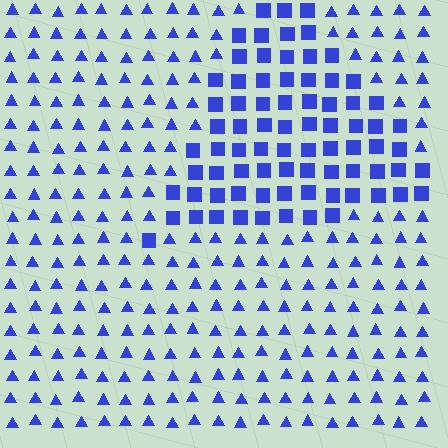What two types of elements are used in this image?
The image uses squares inside the triangle region and triangles outside it.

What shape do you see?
I see a triangle.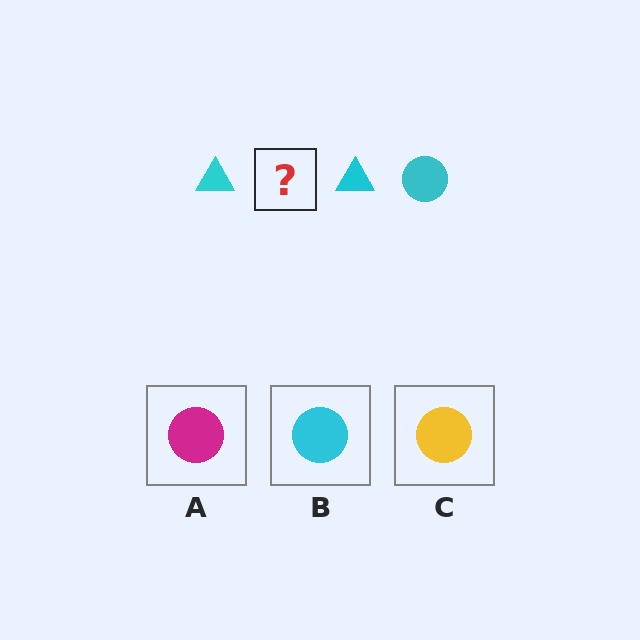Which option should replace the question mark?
Option B.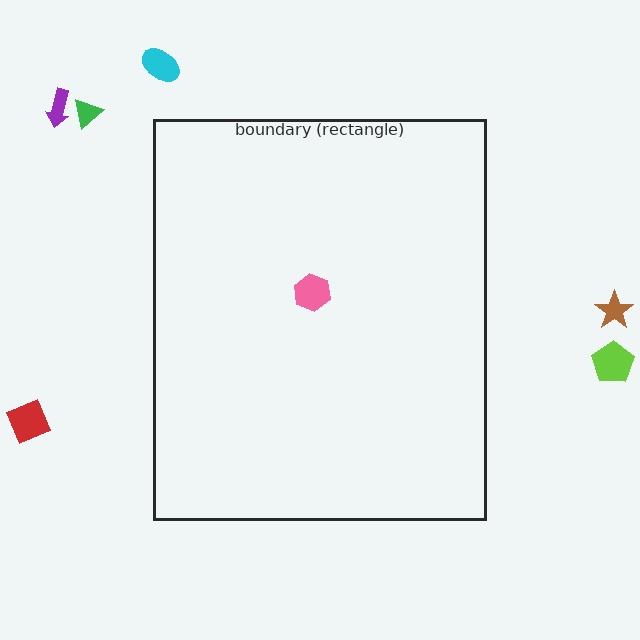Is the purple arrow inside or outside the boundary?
Outside.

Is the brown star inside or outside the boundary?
Outside.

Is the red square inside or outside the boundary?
Outside.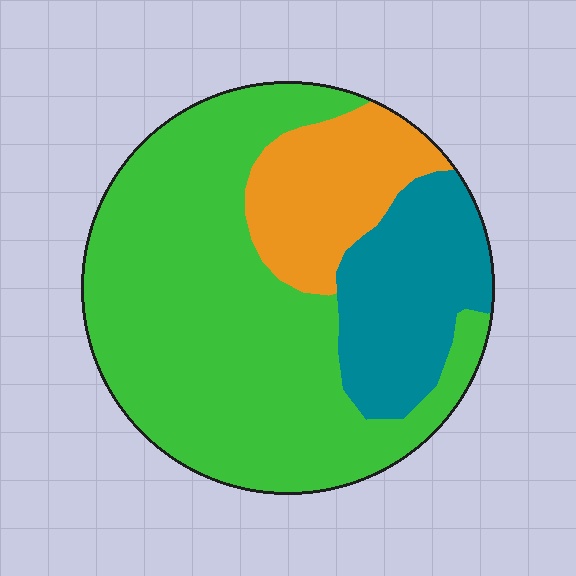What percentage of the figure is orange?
Orange covers roughly 15% of the figure.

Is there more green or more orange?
Green.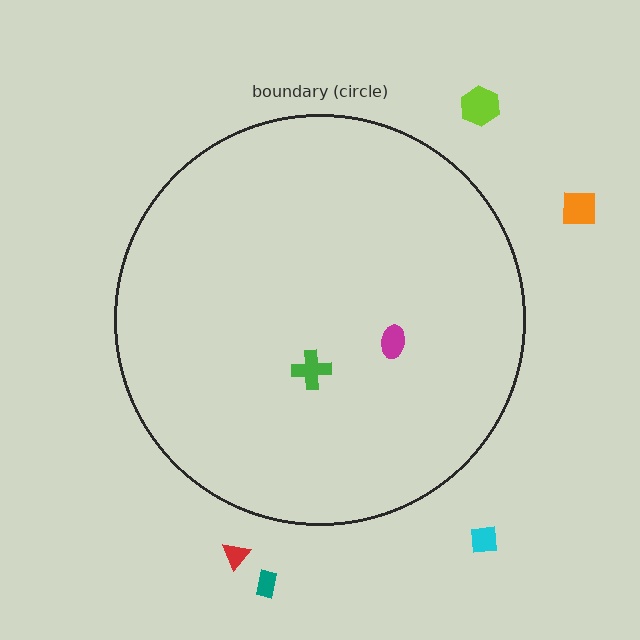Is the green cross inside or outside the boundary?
Inside.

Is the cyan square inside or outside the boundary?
Outside.